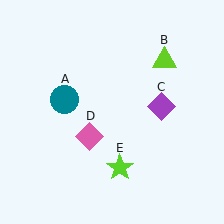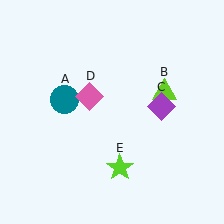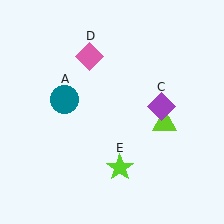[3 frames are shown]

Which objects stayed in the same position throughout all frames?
Teal circle (object A) and purple diamond (object C) and lime star (object E) remained stationary.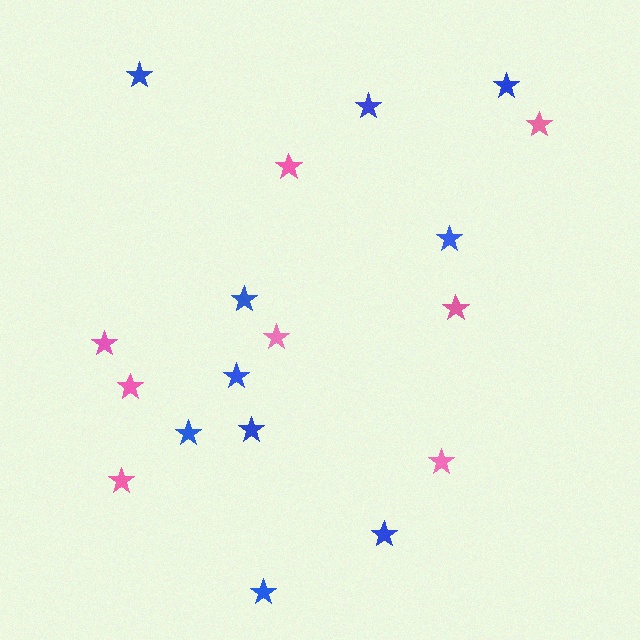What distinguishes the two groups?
There are 2 groups: one group of pink stars (8) and one group of blue stars (10).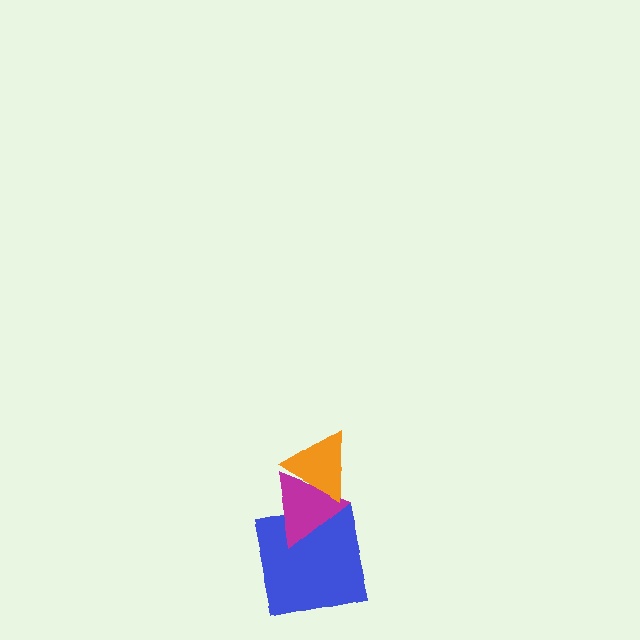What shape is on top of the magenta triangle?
The orange triangle is on top of the magenta triangle.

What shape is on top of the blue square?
The magenta triangle is on top of the blue square.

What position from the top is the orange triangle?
The orange triangle is 1st from the top.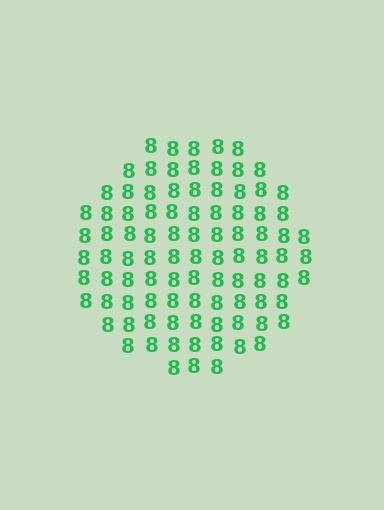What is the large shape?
The large shape is a circle.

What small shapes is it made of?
It is made of small digit 8's.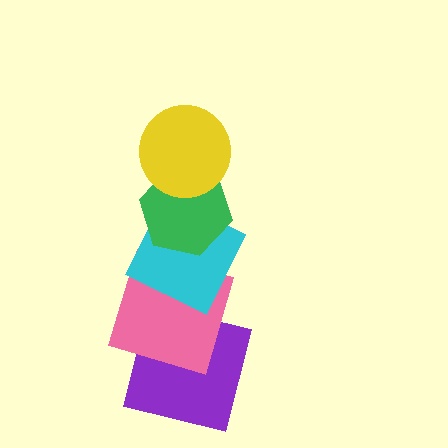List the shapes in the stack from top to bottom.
From top to bottom: the yellow circle, the green hexagon, the cyan square, the pink square, the purple square.